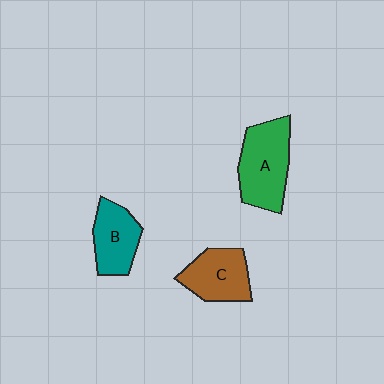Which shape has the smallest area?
Shape B (teal).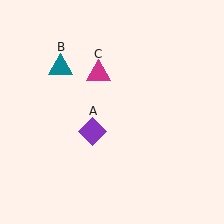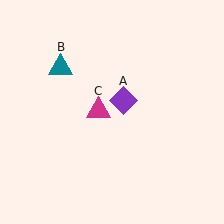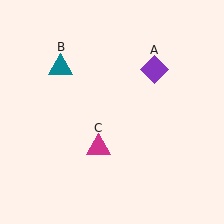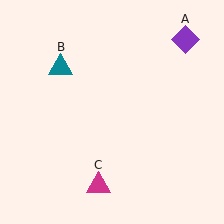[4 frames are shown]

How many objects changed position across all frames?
2 objects changed position: purple diamond (object A), magenta triangle (object C).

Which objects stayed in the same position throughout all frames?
Teal triangle (object B) remained stationary.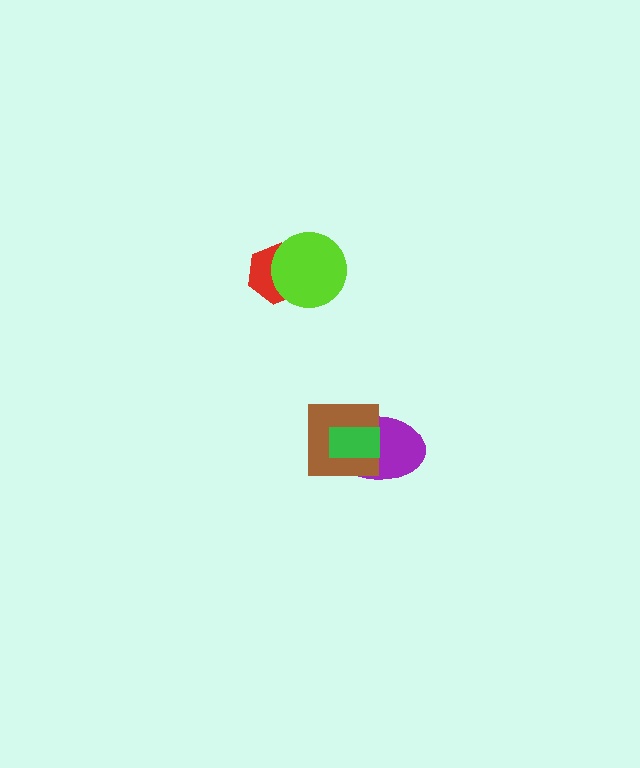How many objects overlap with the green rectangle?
2 objects overlap with the green rectangle.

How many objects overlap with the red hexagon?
1 object overlaps with the red hexagon.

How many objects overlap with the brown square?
2 objects overlap with the brown square.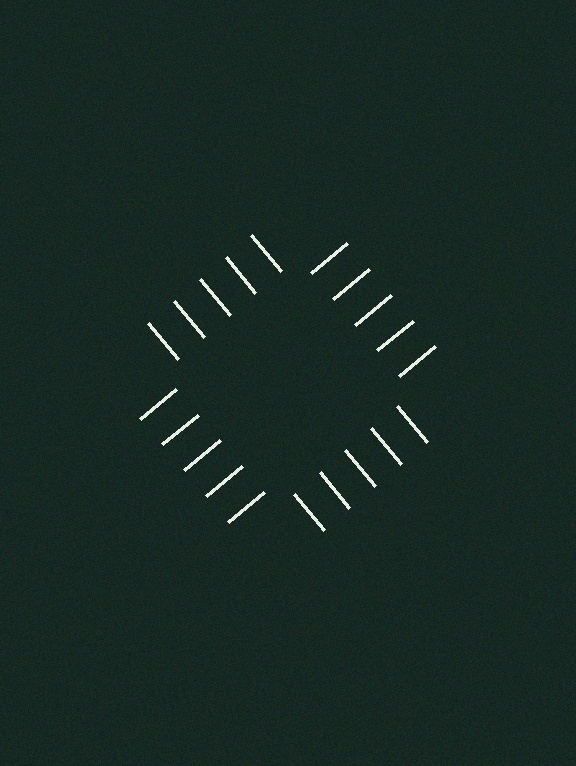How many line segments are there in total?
20 — 5 along each of the 4 edges.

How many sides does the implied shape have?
4 sides — the line-ends trace a square.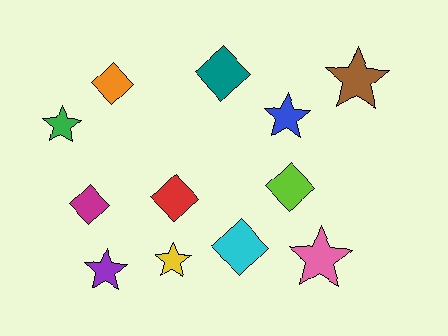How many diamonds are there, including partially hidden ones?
There are 6 diamonds.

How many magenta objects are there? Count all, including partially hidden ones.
There is 1 magenta object.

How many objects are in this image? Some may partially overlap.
There are 12 objects.